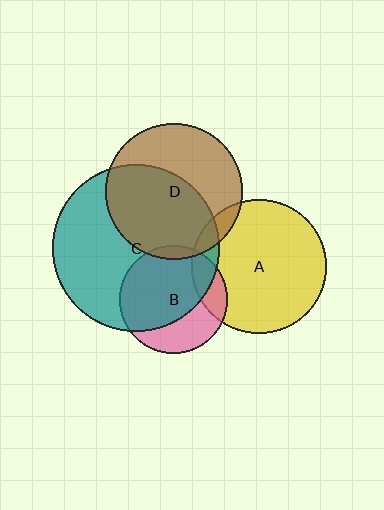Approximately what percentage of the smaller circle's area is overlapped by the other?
Approximately 10%.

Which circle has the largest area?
Circle C (teal).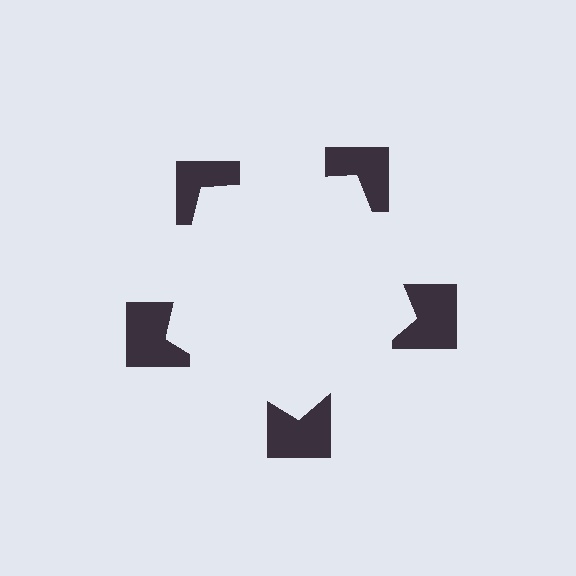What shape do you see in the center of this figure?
An illusory pentagon — its edges are inferred from the aligned wedge cuts in the notched squares, not physically drawn.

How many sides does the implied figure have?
5 sides.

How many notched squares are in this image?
There are 5 — one at each vertex of the illusory pentagon.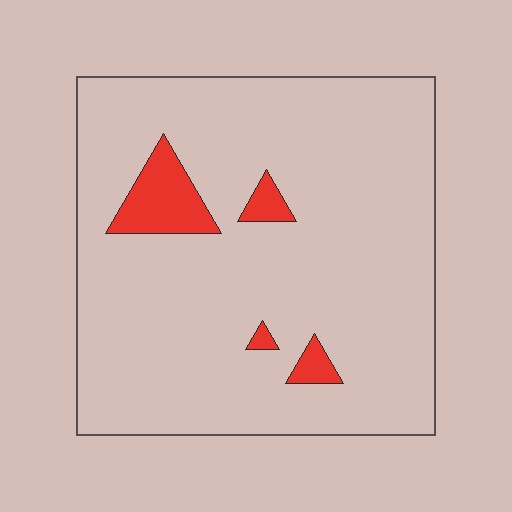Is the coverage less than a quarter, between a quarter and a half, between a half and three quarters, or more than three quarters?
Less than a quarter.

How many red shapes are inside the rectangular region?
4.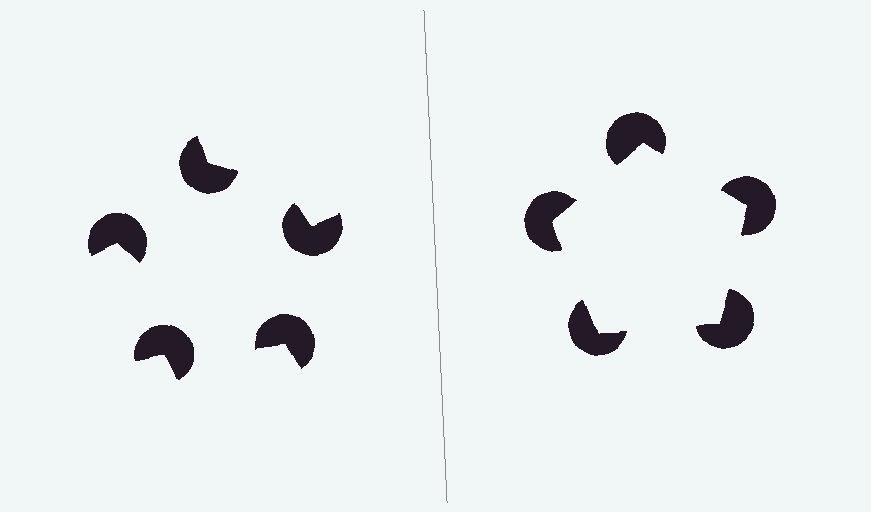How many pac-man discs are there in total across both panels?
10 — 5 on each side.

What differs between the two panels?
The pac-man discs are positioned identically on both sides; only the wedge orientations differ. On the right they align to a pentagon; on the left they are misaligned.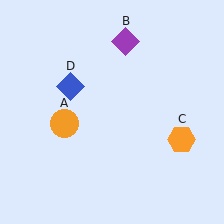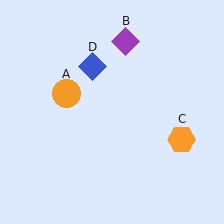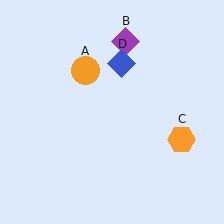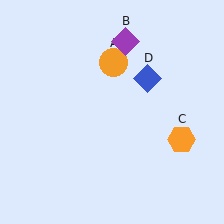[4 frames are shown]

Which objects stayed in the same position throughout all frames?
Purple diamond (object B) and orange hexagon (object C) remained stationary.